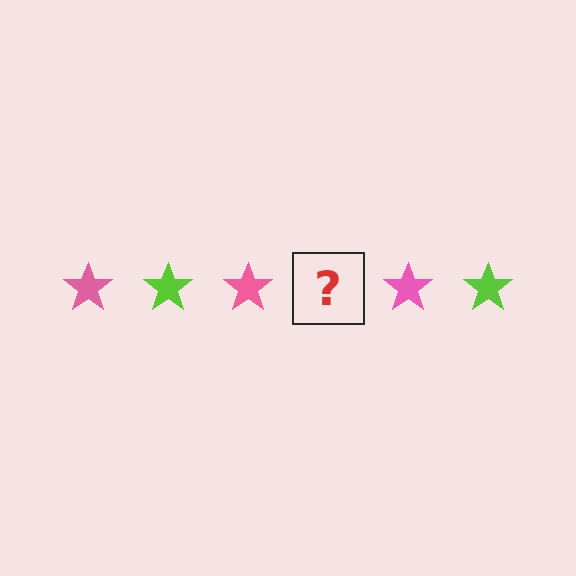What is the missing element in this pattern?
The missing element is a lime star.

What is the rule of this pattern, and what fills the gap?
The rule is that the pattern cycles through pink, lime stars. The gap should be filled with a lime star.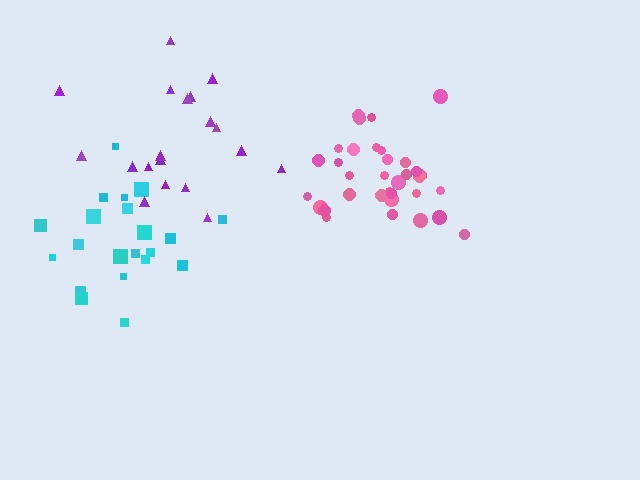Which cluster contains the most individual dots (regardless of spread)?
Pink (34).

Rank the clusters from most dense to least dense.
pink, cyan, purple.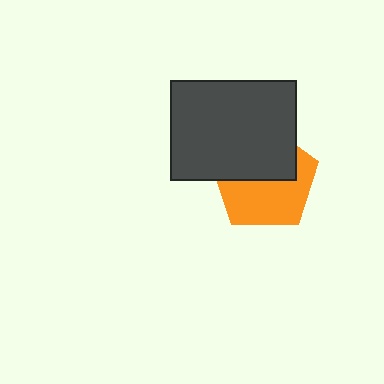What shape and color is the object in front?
The object in front is a dark gray rectangle.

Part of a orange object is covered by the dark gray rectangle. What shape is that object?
It is a pentagon.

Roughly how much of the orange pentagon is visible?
About half of it is visible (roughly 53%).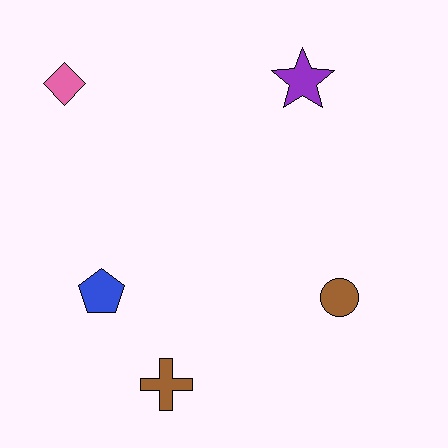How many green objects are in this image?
There are no green objects.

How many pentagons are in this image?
There is 1 pentagon.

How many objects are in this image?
There are 5 objects.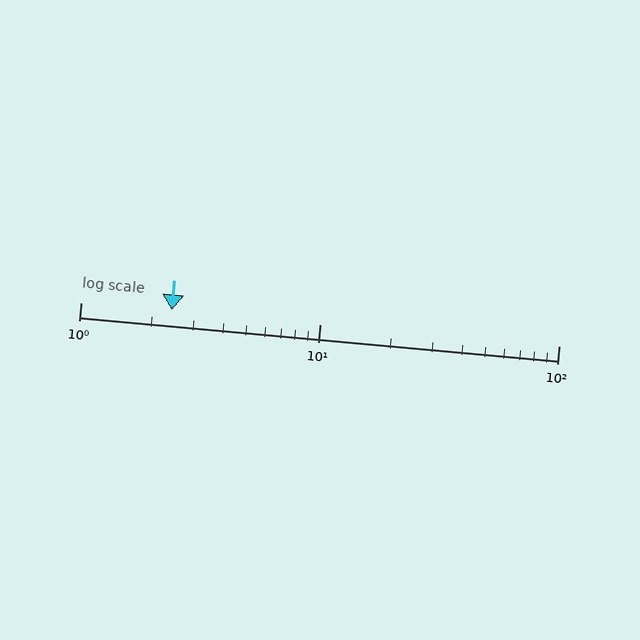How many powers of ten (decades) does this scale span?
The scale spans 2 decades, from 1 to 100.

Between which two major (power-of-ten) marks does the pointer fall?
The pointer is between 1 and 10.